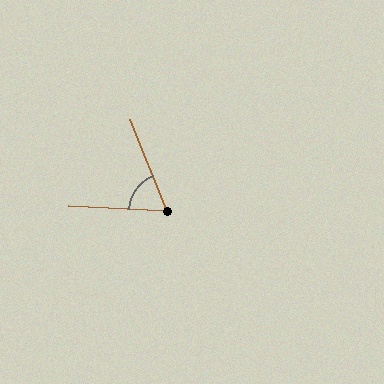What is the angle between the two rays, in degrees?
Approximately 65 degrees.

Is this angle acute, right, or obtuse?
It is acute.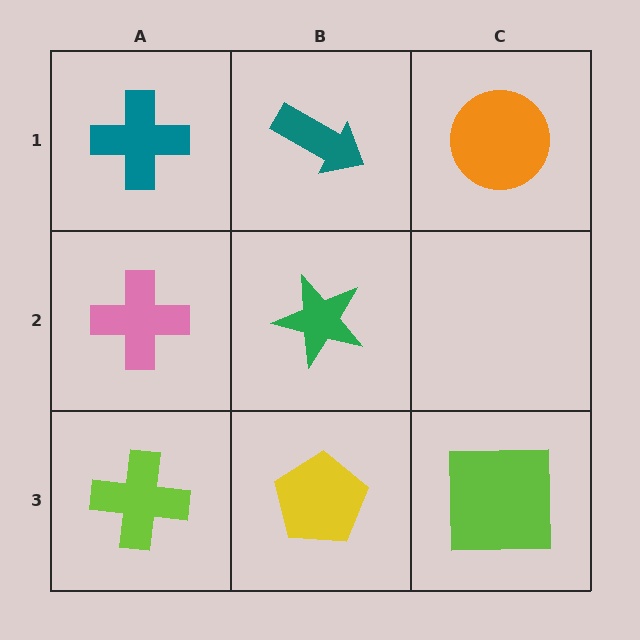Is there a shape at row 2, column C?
No, that cell is empty.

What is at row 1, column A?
A teal cross.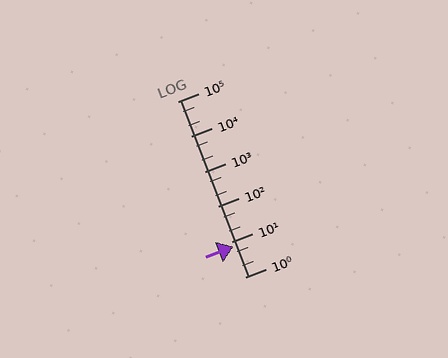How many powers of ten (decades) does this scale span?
The scale spans 5 decades, from 1 to 100000.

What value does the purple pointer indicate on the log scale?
The pointer indicates approximately 7.3.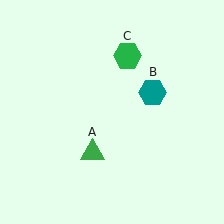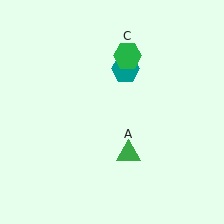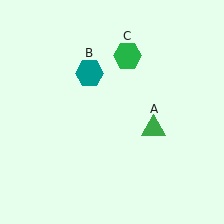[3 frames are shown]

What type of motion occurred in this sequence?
The green triangle (object A), teal hexagon (object B) rotated counterclockwise around the center of the scene.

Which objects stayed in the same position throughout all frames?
Green hexagon (object C) remained stationary.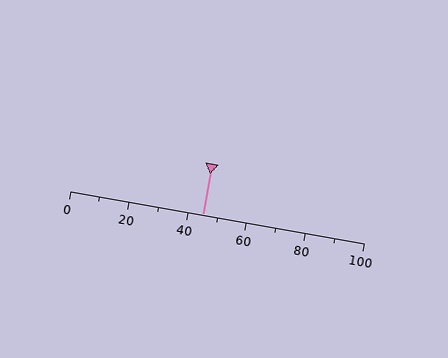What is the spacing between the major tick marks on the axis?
The major ticks are spaced 20 apart.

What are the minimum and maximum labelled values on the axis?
The axis runs from 0 to 100.